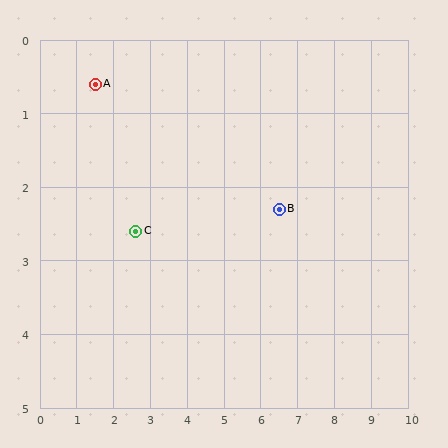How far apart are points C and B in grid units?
Points C and B are about 3.9 grid units apart.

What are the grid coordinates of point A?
Point A is at approximately (1.5, 0.6).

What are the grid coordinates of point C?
Point C is at approximately (2.6, 2.6).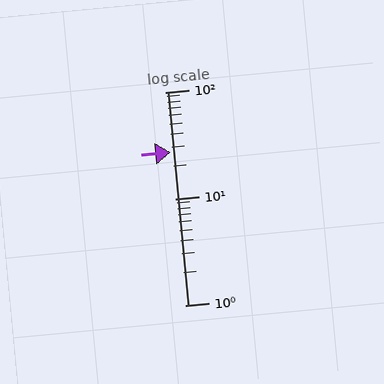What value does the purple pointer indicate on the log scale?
The pointer indicates approximately 27.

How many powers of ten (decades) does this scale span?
The scale spans 2 decades, from 1 to 100.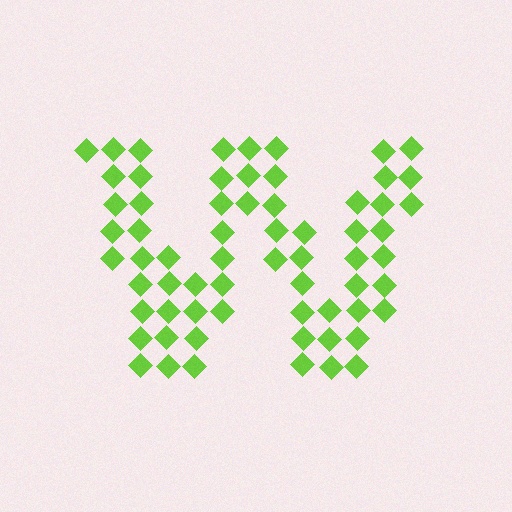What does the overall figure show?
The overall figure shows the letter W.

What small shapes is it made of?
It is made of small diamonds.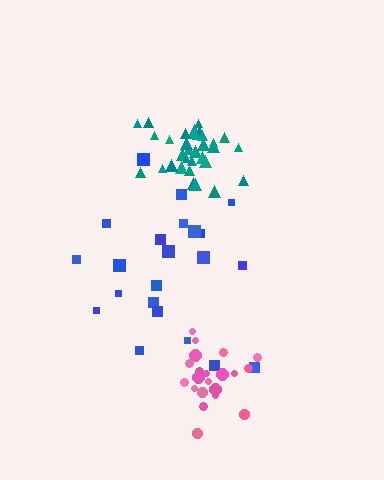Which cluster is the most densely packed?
Teal.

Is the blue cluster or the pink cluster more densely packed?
Pink.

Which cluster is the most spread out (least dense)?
Blue.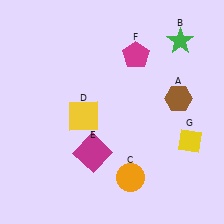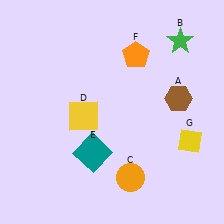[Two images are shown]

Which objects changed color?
E changed from magenta to teal. F changed from magenta to orange.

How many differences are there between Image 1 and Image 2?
There are 2 differences between the two images.